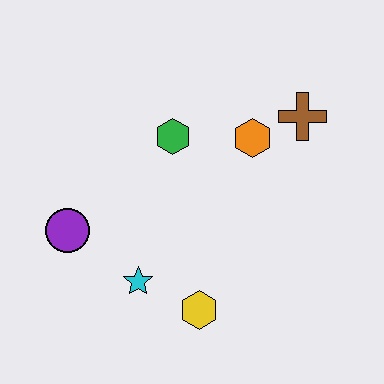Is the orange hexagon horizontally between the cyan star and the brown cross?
Yes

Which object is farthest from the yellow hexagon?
The brown cross is farthest from the yellow hexagon.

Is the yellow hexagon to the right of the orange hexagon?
No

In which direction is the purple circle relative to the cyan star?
The purple circle is to the left of the cyan star.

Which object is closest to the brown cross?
The orange hexagon is closest to the brown cross.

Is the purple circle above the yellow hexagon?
Yes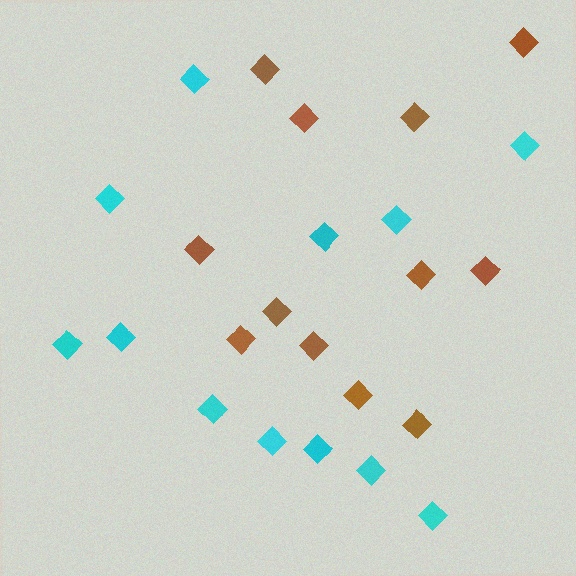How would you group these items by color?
There are 2 groups: one group of brown diamonds (12) and one group of cyan diamonds (12).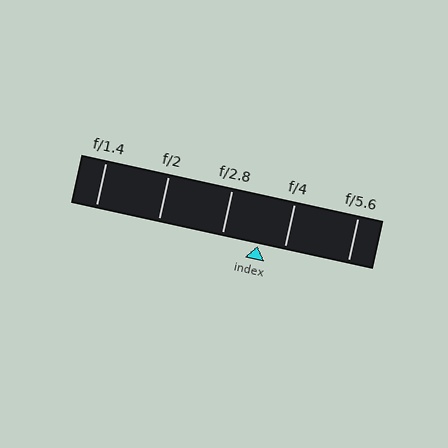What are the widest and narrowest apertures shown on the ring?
The widest aperture shown is f/1.4 and the narrowest is f/5.6.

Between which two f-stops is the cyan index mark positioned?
The index mark is between f/2.8 and f/4.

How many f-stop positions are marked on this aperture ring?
There are 5 f-stop positions marked.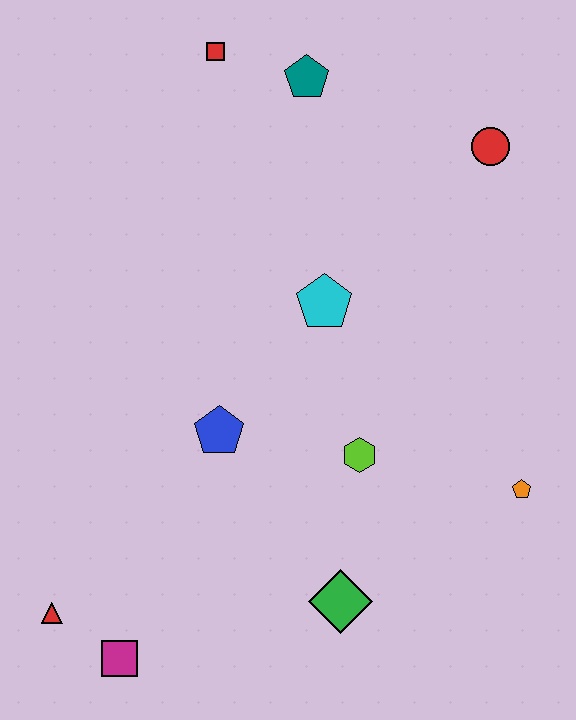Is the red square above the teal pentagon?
Yes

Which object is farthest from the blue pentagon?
The red circle is farthest from the blue pentagon.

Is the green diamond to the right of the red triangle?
Yes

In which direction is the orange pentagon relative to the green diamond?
The orange pentagon is to the right of the green diamond.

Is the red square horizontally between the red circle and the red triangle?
Yes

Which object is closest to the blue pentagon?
The lime hexagon is closest to the blue pentagon.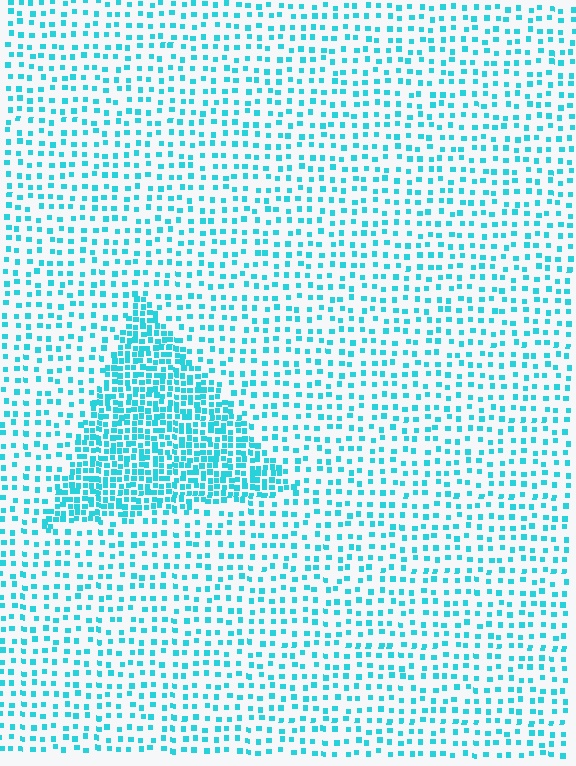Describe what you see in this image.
The image contains small cyan elements arranged at two different densities. A triangle-shaped region is visible where the elements are more densely packed than the surrounding area.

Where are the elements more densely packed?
The elements are more densely packed inside the triangle boundary.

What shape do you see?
I see a triangle.